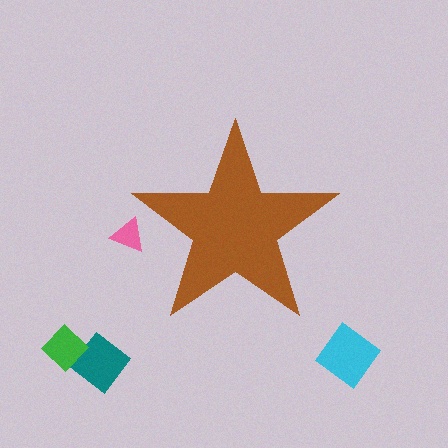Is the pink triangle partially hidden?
Yes, the pink triangle is partially hidden behind the brown star.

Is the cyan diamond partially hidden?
No, the cyan diamond is fully visible.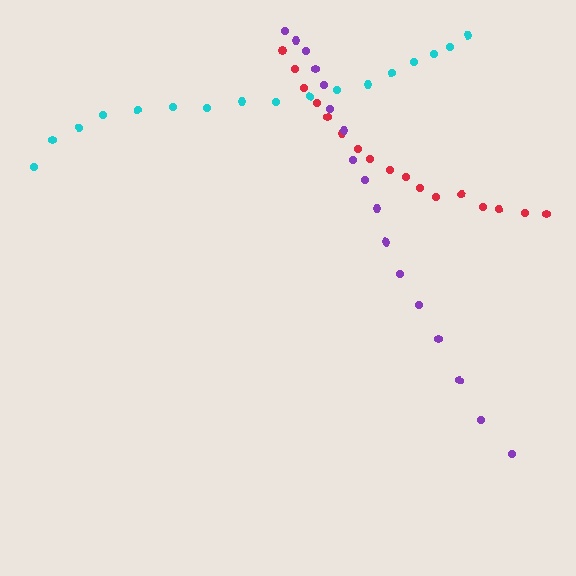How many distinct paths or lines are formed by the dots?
There are 3 distinct paths.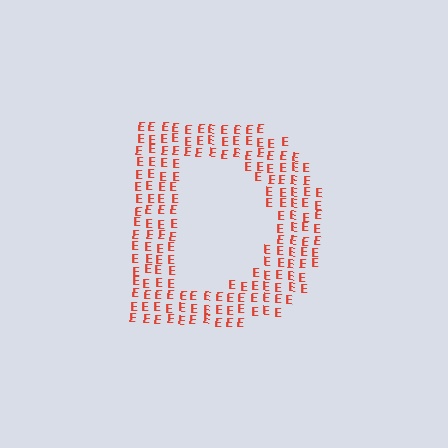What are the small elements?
The small elements are letter E's.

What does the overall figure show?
The overall figure shows the letter D.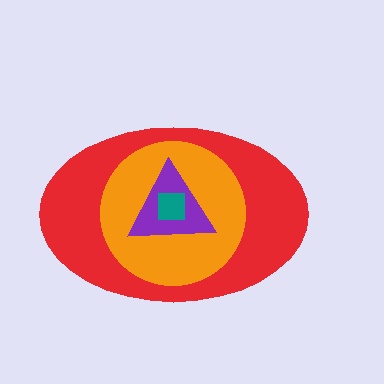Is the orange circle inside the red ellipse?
Yes.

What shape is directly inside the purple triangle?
The teal square.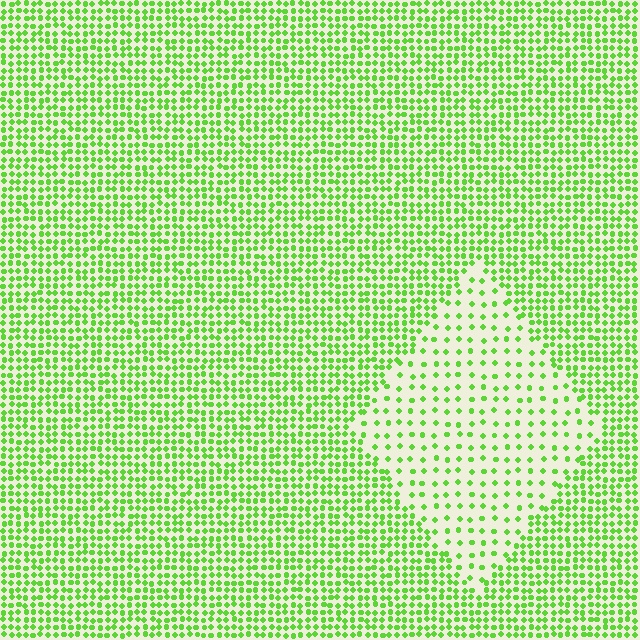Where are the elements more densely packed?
The elements are more densely packed outside the diamond boundary.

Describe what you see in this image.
The image contains small lime elements arranged at two different densities. A diamond-shaped region is visible where the elements are less densely packed than the surrounding area.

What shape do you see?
I see a diamond.